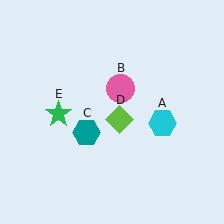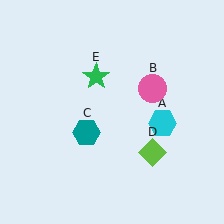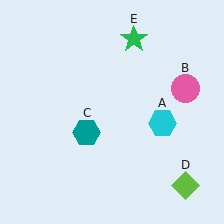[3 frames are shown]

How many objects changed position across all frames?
3 objects changed position: pink circle (object B), lime diamond (object D), green star (object E).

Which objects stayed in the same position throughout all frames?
Cyan hexagon (object A) and teal hexagon (object C) remained stationary.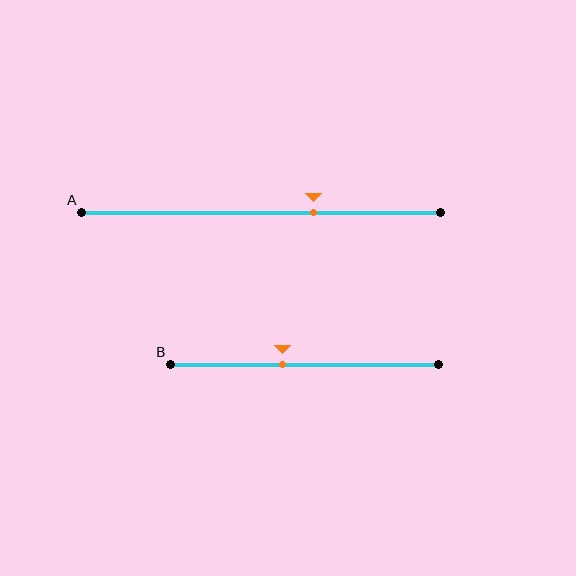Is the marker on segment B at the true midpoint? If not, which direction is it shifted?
No, the marker on segment B is shifted to the left by about 8% of the segment length.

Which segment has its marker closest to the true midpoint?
Segment B has its marker closest to the true midpoint.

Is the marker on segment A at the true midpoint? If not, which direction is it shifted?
No, the marker on segment A is shifted to the right by about 15% of the segment length.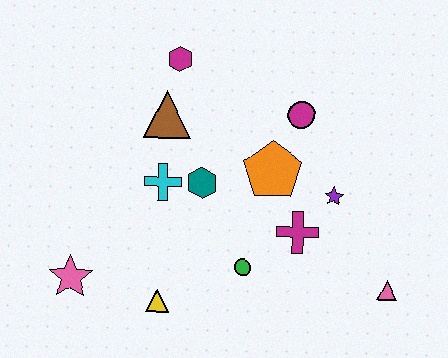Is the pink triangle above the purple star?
No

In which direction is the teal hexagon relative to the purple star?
The teal hexagon is to the left of the purple star.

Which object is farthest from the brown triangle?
The pink triangle is farthest from the brown triangle.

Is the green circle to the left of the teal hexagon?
No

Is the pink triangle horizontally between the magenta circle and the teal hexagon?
No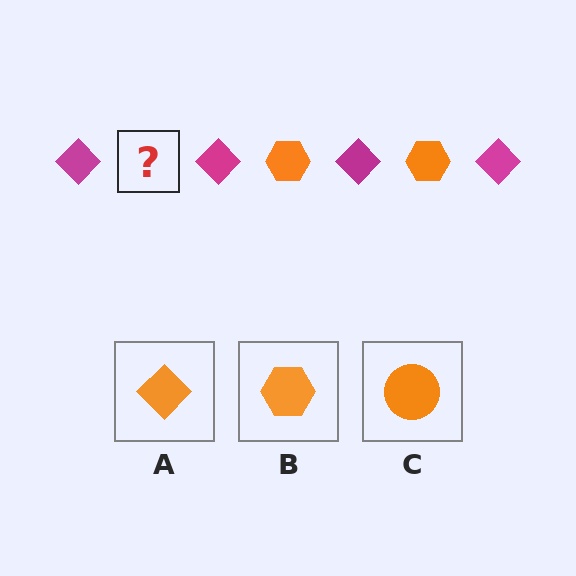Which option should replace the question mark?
Option B.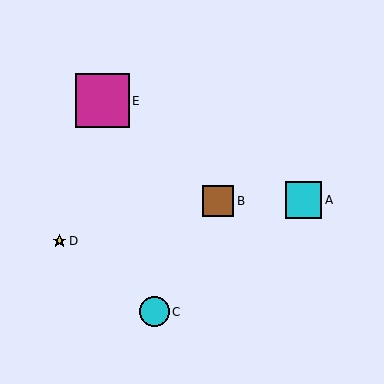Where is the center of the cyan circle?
The center of the cyan circle is at (155, 312).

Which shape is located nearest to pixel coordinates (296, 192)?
The cyan square (labeled A) at (303, 200) is nearest to that location.